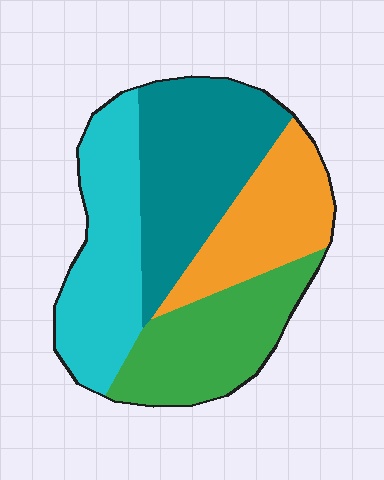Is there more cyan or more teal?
Teal.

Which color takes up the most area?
Teal, at roughly 30%.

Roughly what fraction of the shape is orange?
Orange covers 21% of the shape.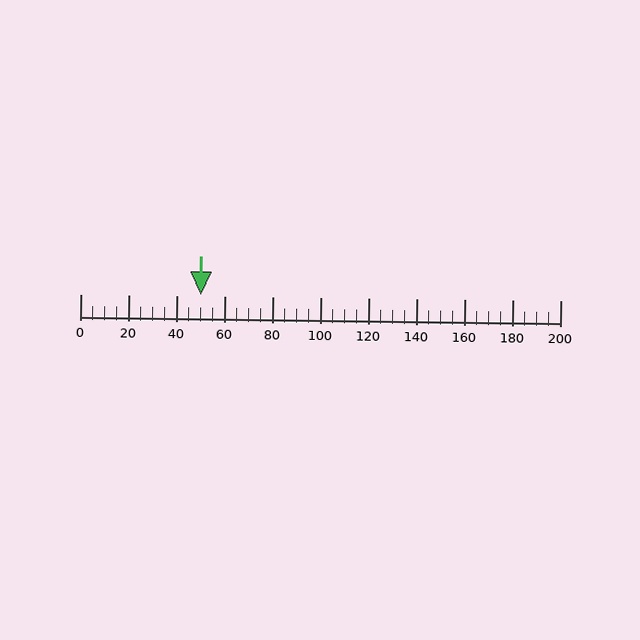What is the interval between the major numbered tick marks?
The major tick marks are spaced 20 units apart.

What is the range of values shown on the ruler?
The ruler shows values from 0 to 200.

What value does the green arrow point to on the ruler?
The green arrow points to approximately 50.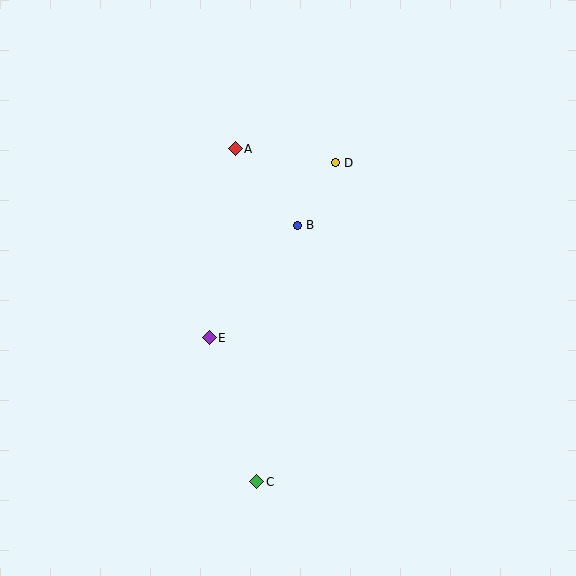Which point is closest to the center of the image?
Point B at (297, 225) is closest to the center.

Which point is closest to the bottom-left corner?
Point C is closest to the bottom-left corner.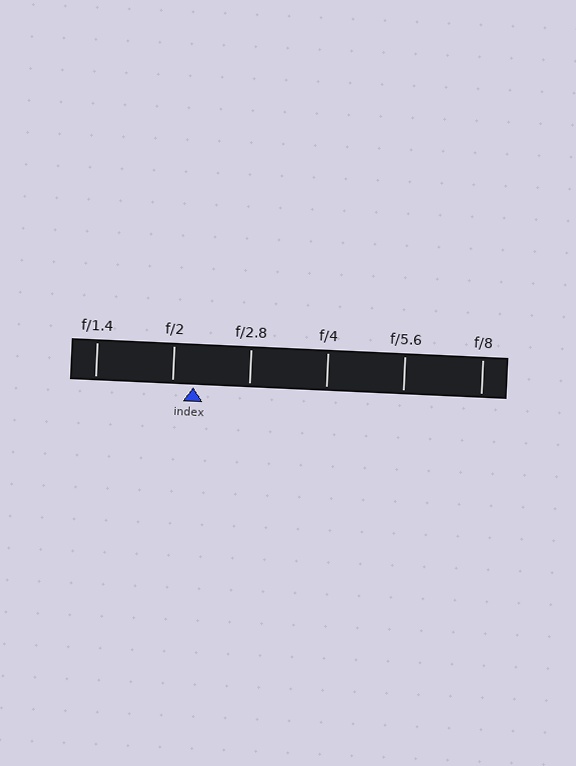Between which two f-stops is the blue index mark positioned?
The index mark is between f/2 and f/2.8.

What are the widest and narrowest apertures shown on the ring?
The widest aperture shown is f/1.4 and the narrowest is f/8.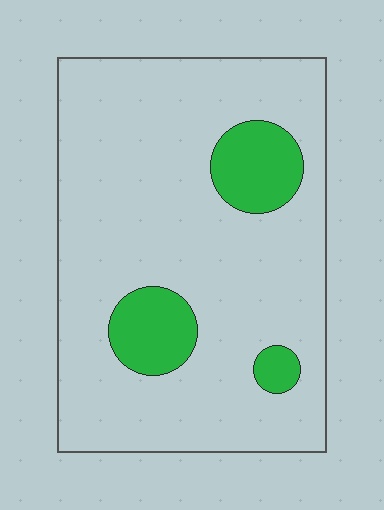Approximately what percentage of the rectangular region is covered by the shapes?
Approximately 15%.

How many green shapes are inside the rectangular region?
3.